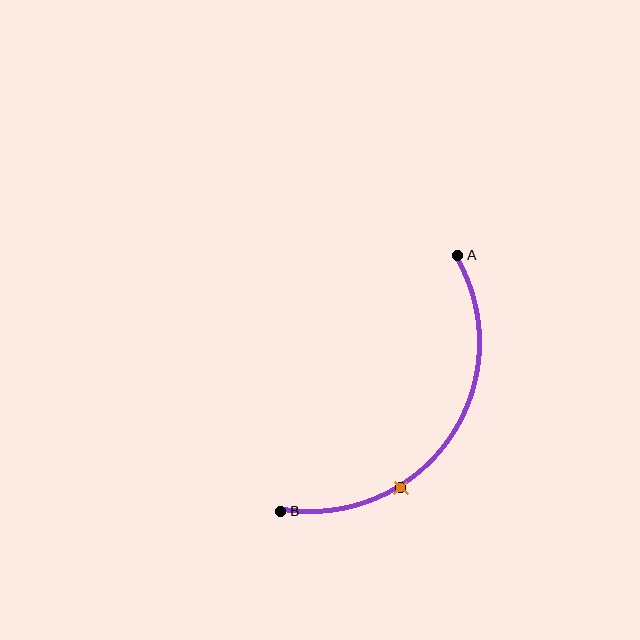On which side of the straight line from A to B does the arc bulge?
The arc bulges below and to the right of the straight line connecting A and B.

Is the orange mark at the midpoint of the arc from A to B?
No. The orange mark lies on the arc but is closer to endpoint B. The arc midpoint would be at the point on the curve equidistant along the arc from both A and B.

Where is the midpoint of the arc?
The arc midpoint is the point on the curve farthest from the straight line joining A and B. It sits below and to the right of that line.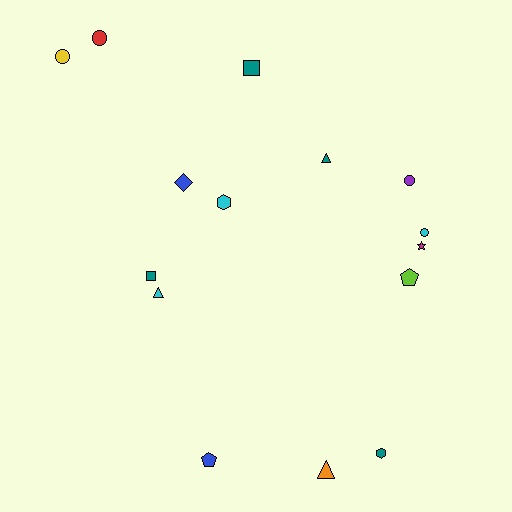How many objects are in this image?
There are 15 objects.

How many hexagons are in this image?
There are 2 hexagons.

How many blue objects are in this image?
There are 2 blue objects.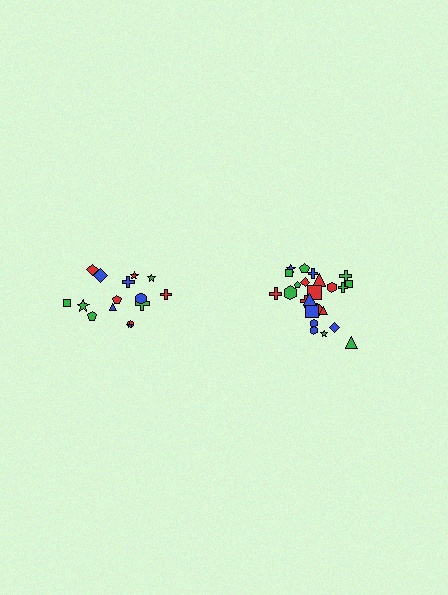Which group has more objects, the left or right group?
The right group.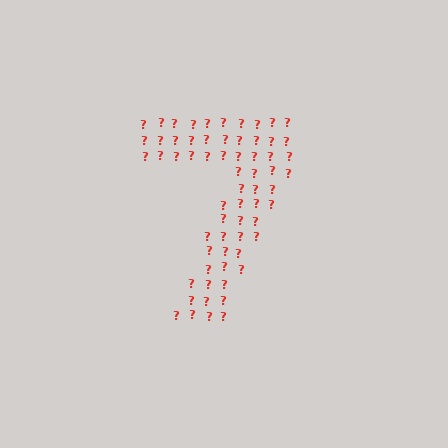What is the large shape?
The large shape is the digit 7.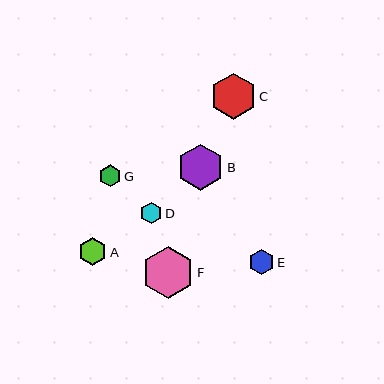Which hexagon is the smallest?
Hexagon D is the smallest with a size of approximately 22 pixels.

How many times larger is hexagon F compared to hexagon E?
Hexagon F is approximately 2.0 times the size of hexagon E.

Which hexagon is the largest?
Hexagon F is the largest with a size of approximately 52 pixels.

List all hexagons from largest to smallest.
From largest to smallest: F, B, C, A, E, G, D.